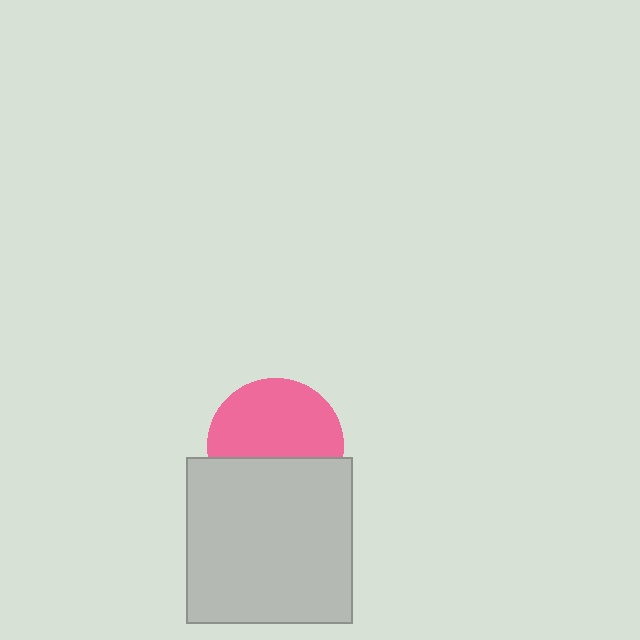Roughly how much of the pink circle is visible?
About half of it is visible (roughly 61%).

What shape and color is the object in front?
The object in front is a light gray square.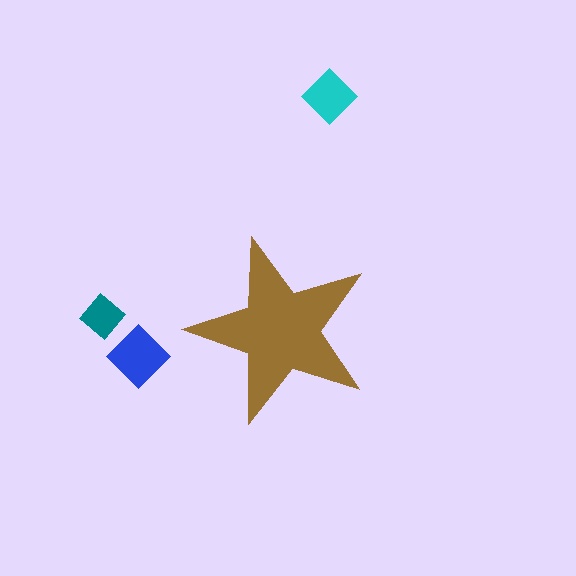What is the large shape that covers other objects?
A brown star.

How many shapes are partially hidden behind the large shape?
0 shapes are partially hidden.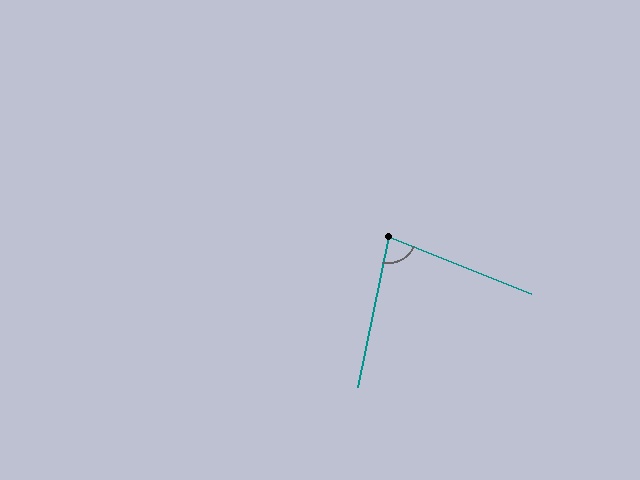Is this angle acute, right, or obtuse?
It is acute.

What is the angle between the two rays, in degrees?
Approximately 80 degrees.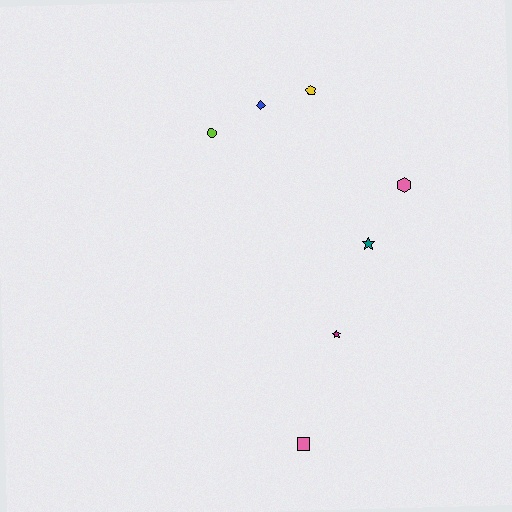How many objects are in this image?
There are 7 objects.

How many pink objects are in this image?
There are 2 pink objects.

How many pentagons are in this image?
There is 1 pentagon.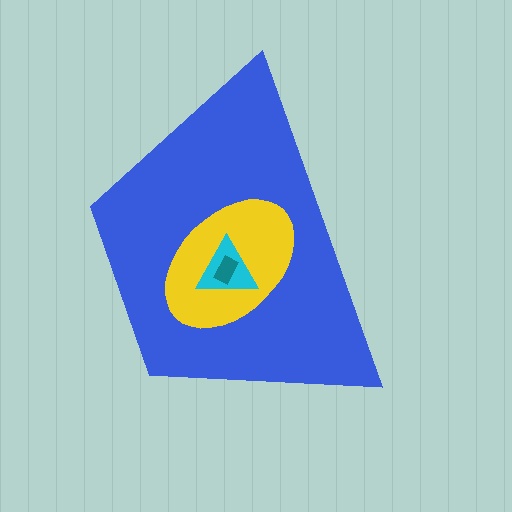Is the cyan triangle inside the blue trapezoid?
Yes.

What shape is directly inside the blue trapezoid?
The yellow ellipse.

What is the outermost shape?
The blue trapezoid.